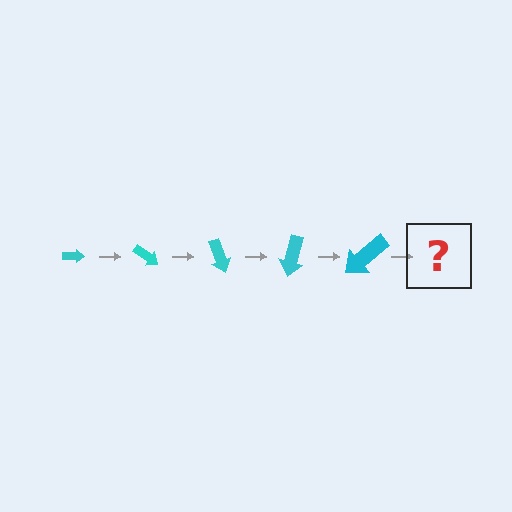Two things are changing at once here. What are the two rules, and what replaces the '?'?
The two rules are that the arrow grows larger each step and it rotates 35 degrees each step. The '?' should be an arrow, larger than the previous one and rotated 175 degrees from the start.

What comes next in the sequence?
The next element should be an arrow, larger than the previous one and rotated 175 degrees from the start.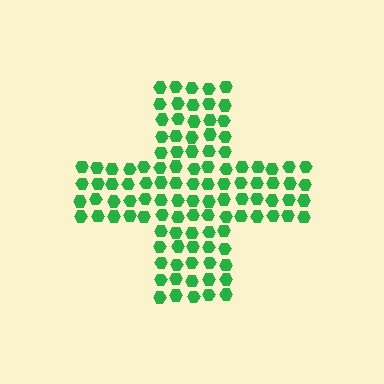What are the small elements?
The small elements are hexagons.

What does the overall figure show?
The overall figure shows a cross.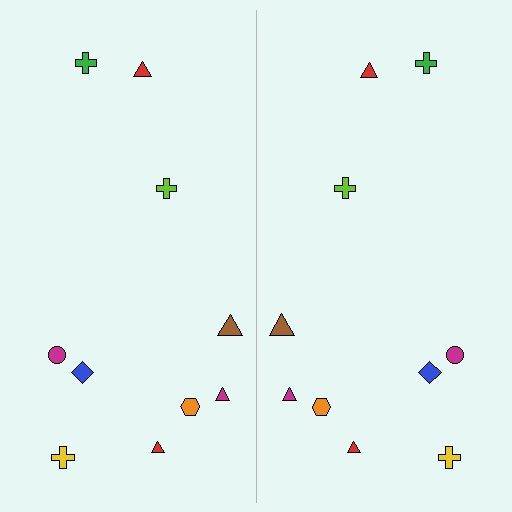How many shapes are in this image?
There are 20 shapes in this image.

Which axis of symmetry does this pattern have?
The pattern has a vertical axis of symmetry running through the center of the image.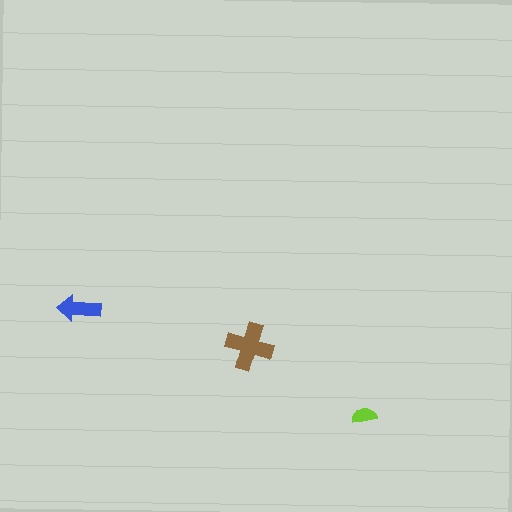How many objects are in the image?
There are 3 objects in the image.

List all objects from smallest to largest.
The lime semicircle, the blue arrow, the brown cross.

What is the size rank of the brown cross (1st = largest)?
1st.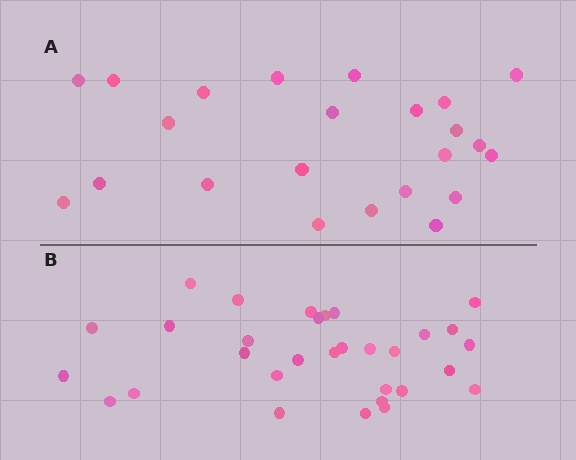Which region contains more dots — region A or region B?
Region B (the bottom region) has more dots.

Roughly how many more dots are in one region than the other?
Region B has roughly 8 or so more dots than region A.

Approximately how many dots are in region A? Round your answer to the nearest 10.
About 20 dots. (The exact count is 23, which rounds to 20.)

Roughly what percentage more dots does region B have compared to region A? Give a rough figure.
About 35% more.